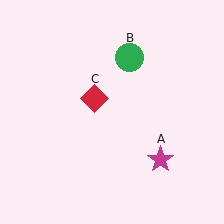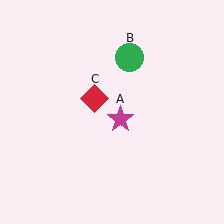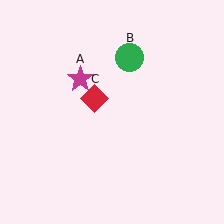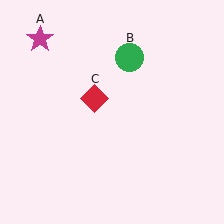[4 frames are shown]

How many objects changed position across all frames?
1 object changed position: magenta star (object A).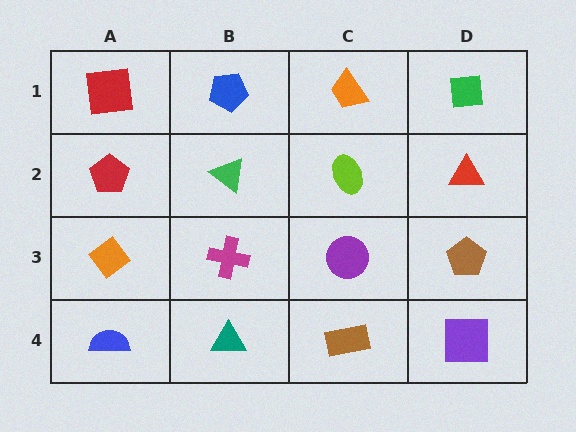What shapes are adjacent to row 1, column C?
A lime ellipse (row 2, column C), a blue pentagon (row 1, column B), a green square (row 1, column D).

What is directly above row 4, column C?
A purple circle.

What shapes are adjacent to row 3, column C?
A lime ellipse (row 2, column C), a brown rectangle (row 4, column C), a magenta cross (row 3, column B), a brown pentagon (row 3, column D).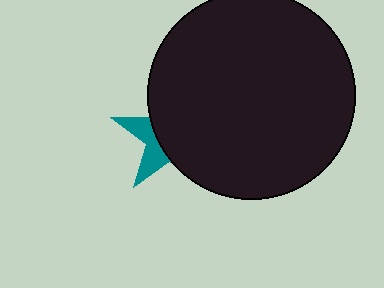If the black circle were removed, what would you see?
You would see the complete teal star.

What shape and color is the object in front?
The object in front is a black circle.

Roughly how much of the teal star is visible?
A small part of it is visible (roughly 31%).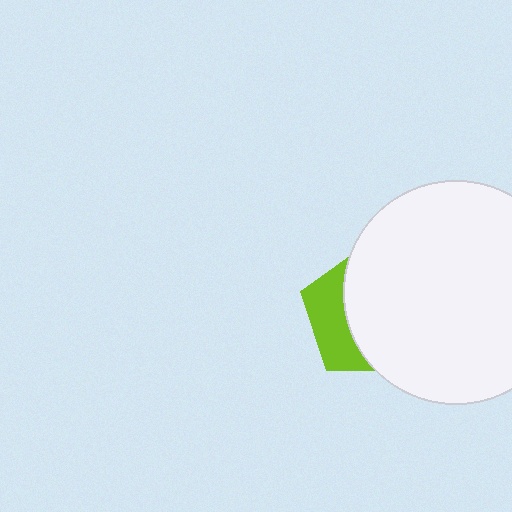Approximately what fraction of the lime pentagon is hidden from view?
Roughly 67% of the lime pentagon is hidden behind the white circle.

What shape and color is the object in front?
The object in front is a white circle.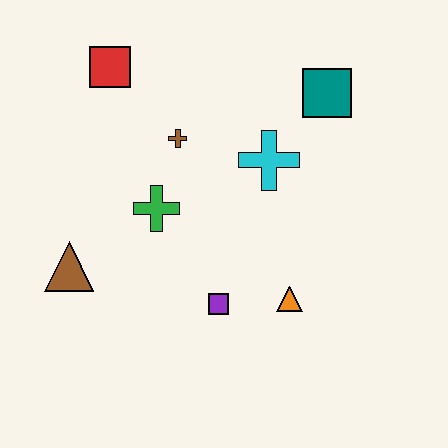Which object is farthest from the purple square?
The red square is farthest from the purple square.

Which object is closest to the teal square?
The cyan cross is closest to the teal square.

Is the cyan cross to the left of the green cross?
No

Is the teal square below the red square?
Yes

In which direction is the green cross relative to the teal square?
The green cross is to the left of the teal square.